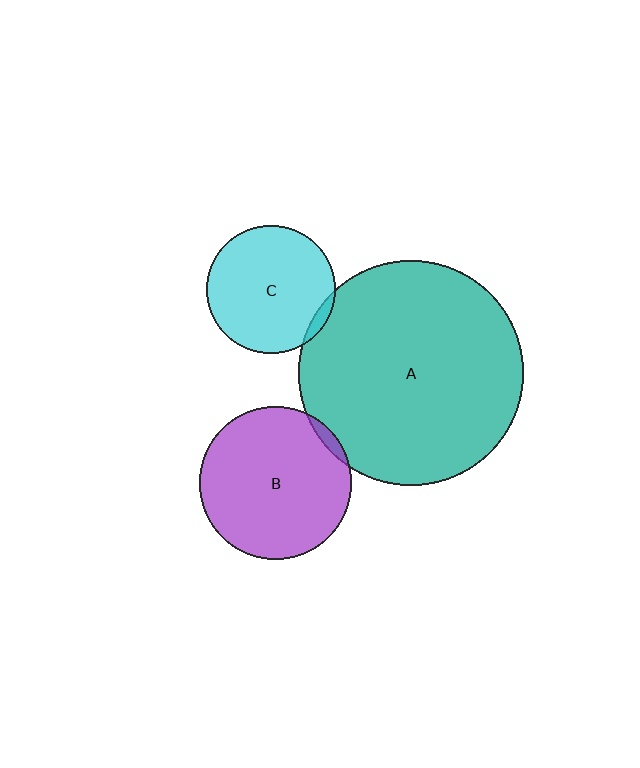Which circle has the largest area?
Circle A (teal).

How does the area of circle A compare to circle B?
Approximately 2.2 times.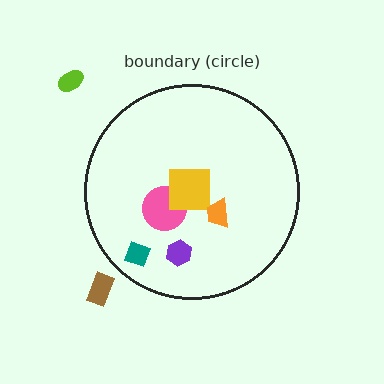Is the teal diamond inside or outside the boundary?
Inside.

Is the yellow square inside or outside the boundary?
Inside.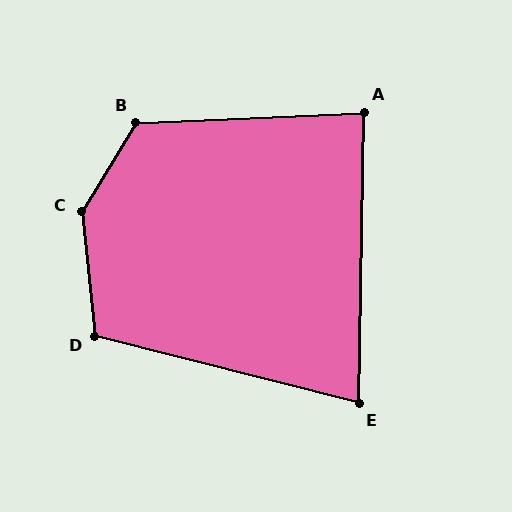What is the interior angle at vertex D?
Approximately 110 degrees (obtuse).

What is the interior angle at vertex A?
Approximately 87 degrees (approximately right).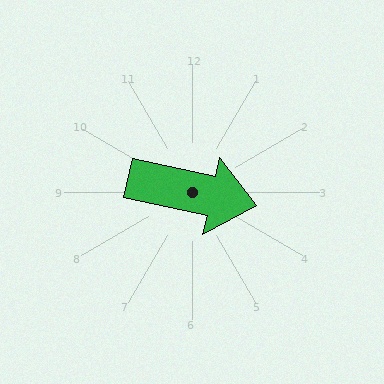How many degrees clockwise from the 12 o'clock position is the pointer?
Approximately 102 degrees.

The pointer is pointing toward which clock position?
Roughly 3 o'clock.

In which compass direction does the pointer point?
East.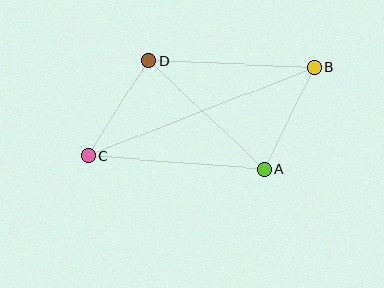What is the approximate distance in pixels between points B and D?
The distance between B and D is approximately 166 pixels.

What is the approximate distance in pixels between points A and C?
The distance between A and C is approximately 176 pixels.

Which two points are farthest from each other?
Points B and C are farthest from each other.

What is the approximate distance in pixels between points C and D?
The distance between C and D is approximately 113 pixels.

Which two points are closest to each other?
Points A and B are closest to each other.